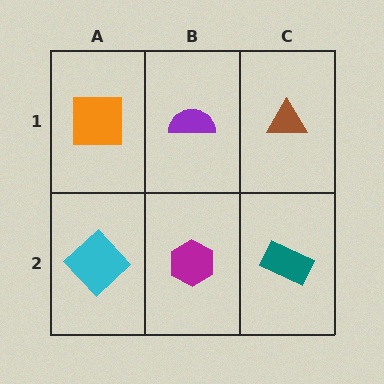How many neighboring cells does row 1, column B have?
3.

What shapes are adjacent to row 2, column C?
A brown triangle (row 1, column C), a magenta hexagon (row 2, column B).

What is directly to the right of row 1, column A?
A purple semicircle.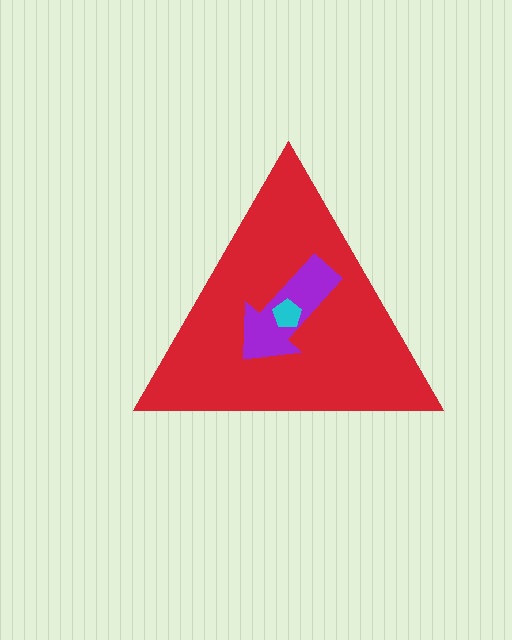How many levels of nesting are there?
3.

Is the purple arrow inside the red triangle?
Yes.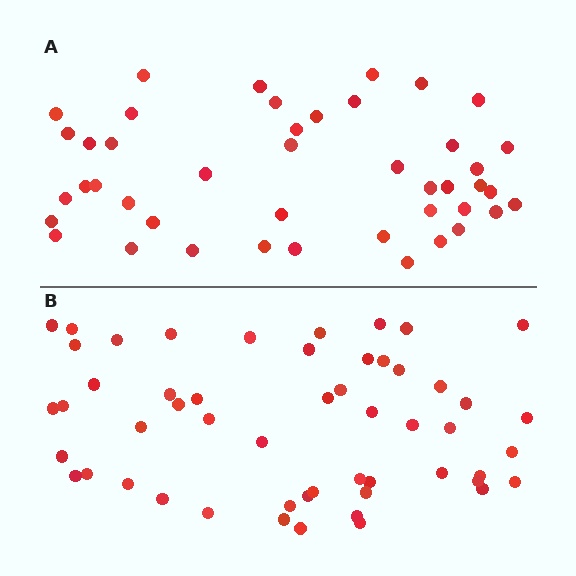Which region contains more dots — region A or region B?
Region B (the bottom region) has more dots.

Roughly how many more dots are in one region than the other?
Region B has roughly 8 or so more dots than region A.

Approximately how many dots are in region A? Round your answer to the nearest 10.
About 40 dots. (The exact count is 44, which rounds to 40.)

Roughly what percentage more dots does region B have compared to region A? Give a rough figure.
About 20% more.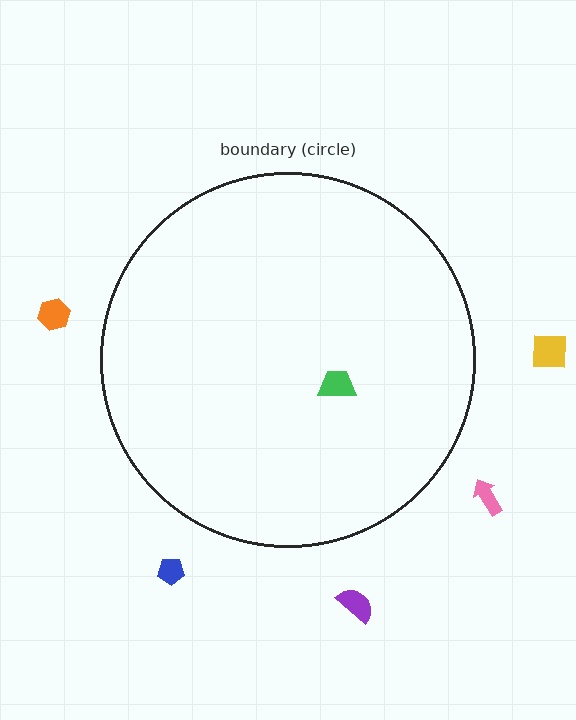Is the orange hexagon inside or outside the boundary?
Outside.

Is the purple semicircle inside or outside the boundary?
Outside.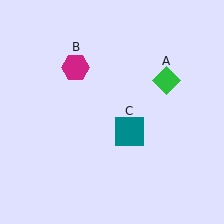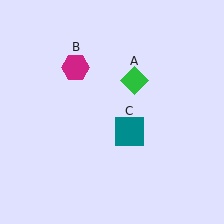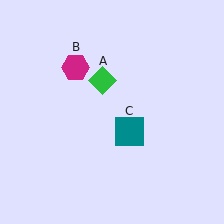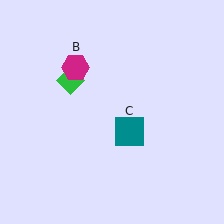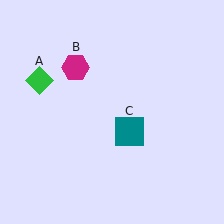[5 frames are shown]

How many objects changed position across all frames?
1 object changed position: green diamond (object A).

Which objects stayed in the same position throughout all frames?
Magenta hexagon (object B) and teal square (object C) remained stationary.